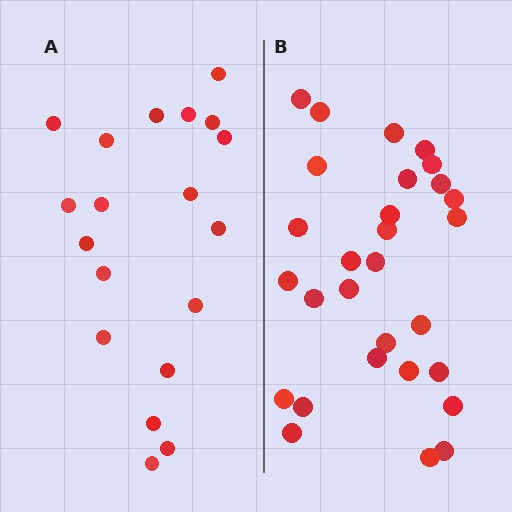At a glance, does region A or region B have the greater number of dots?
Region B (the right region) has more dots.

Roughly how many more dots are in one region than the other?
Region B has roughly 10 or so more dots than region A.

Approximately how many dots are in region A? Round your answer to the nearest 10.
About 20 dots. (The exact count is 19, which rounds to 20.)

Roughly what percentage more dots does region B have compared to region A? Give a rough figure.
About 55% more.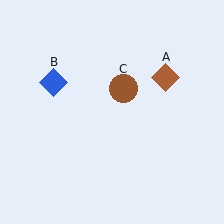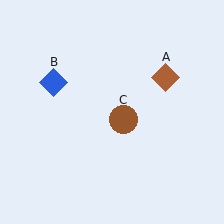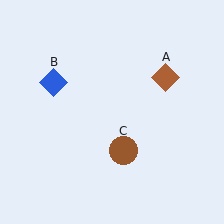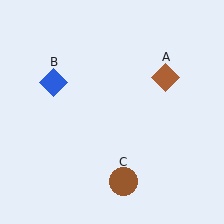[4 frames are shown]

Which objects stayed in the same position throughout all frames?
Brown diamond (object A) and blue diamond (object B) remained stationary.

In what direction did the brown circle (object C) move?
The brown circle (object C) moved down.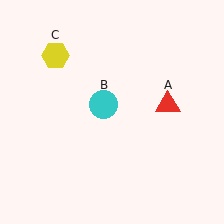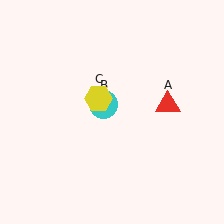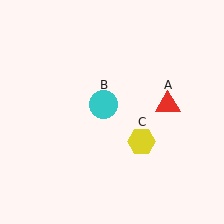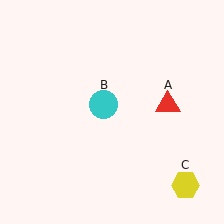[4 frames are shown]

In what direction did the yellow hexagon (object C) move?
The yellow hexagon (object C) moved down and to the right.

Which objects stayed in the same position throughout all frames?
Red triangle (object A) and cyan circle (object B) remained stationary.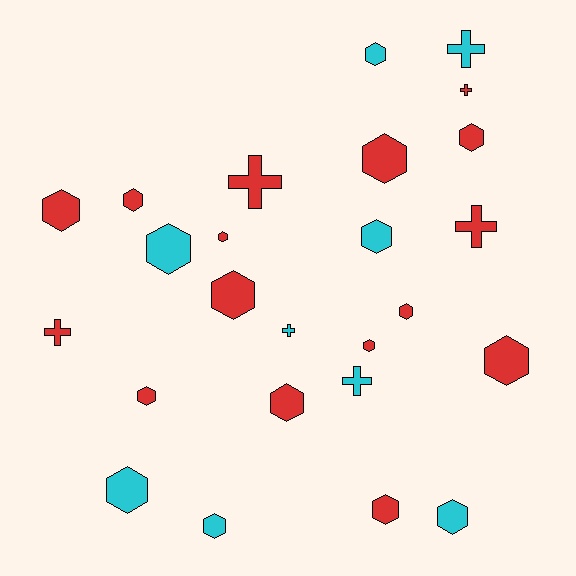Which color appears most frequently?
Red, with 16 objects.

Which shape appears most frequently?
Hexagon, with 18 objects.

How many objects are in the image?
There are 25 objects.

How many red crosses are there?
There are 4 red crosses.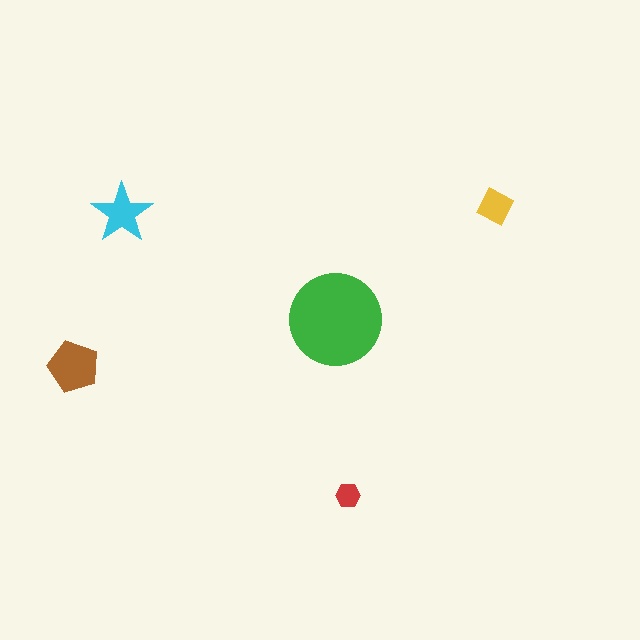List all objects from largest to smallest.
The green circle, the brown pentagon, the cyan star, the yellow diamond, the red hexagon.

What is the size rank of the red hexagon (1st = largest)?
5th.